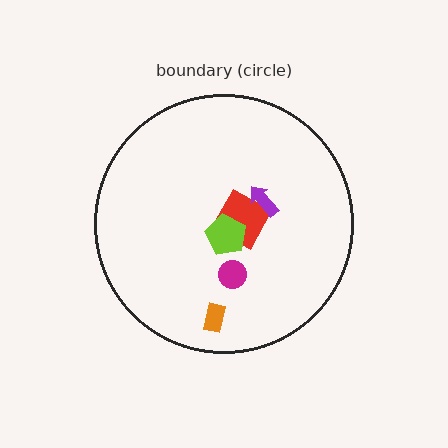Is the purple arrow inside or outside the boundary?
Inside.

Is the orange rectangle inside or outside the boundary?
Inside.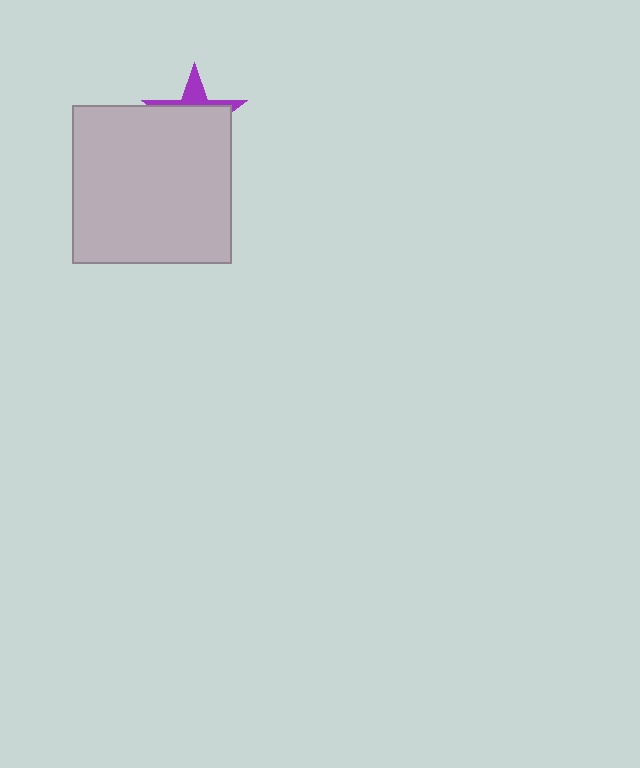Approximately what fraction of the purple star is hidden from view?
Roughly 70% of the purple star is hidden behind the light gray square.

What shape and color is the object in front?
The object in front is a light gray square.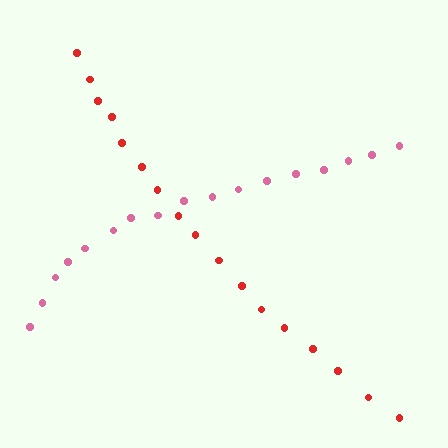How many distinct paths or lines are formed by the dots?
There are 2 distinct paths.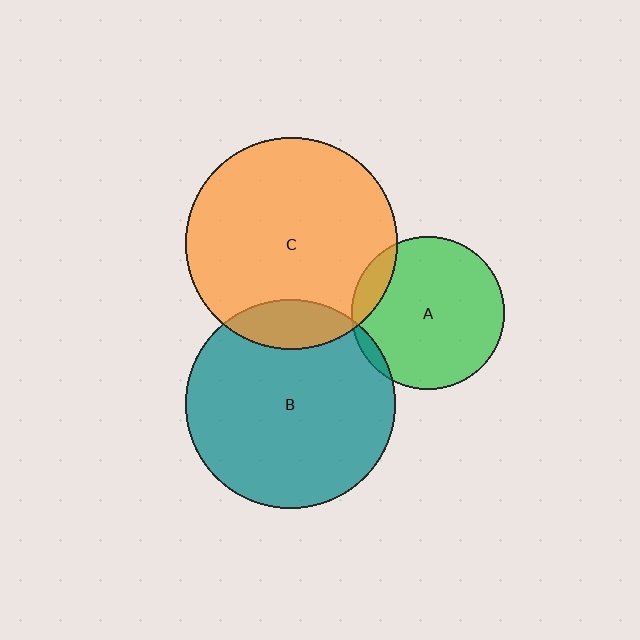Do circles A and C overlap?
Yes.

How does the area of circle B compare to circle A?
Approximately 1.9 times.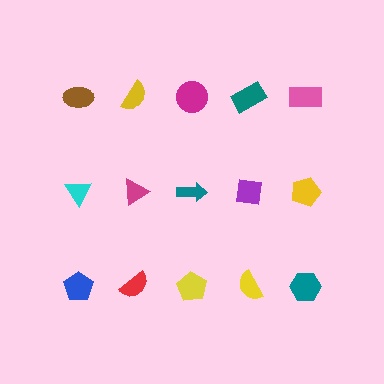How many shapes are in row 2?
5 shapes.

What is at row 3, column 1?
A blue pentagon.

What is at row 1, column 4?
A teal rectangle.